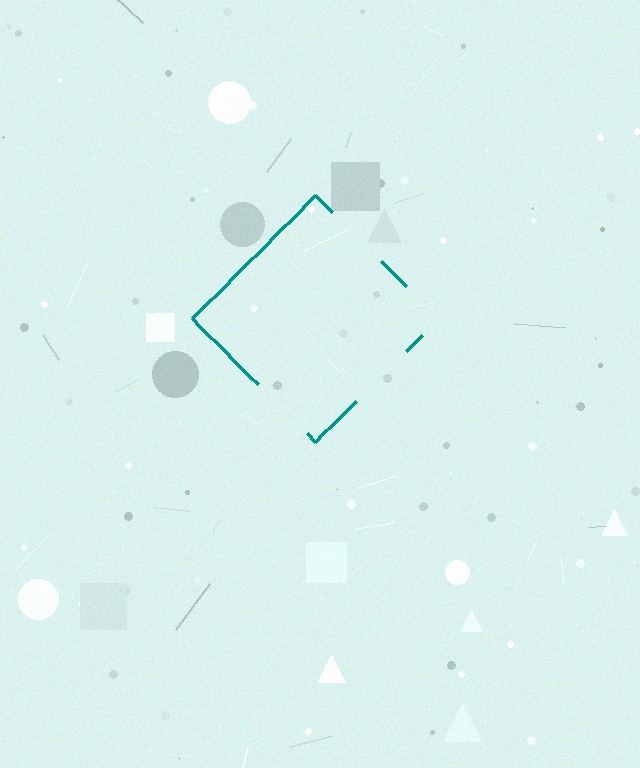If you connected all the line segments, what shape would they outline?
They would outline a diamond.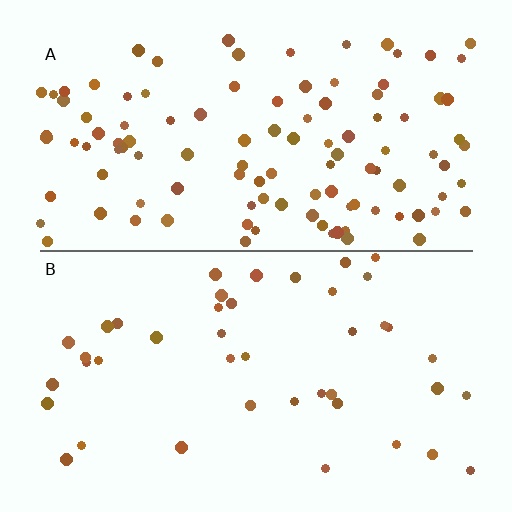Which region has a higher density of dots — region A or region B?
A (the top).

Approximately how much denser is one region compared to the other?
Approximately 2.6× — region A over region B.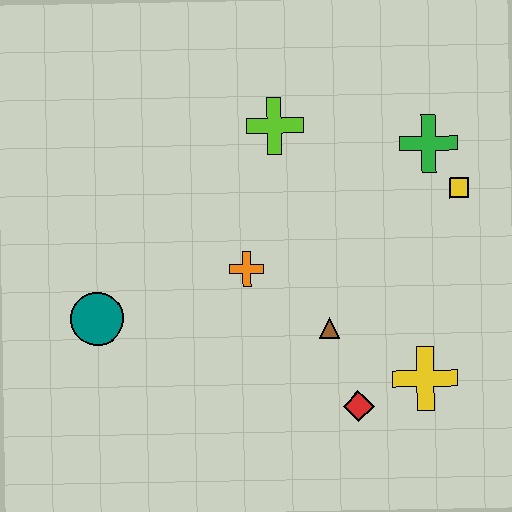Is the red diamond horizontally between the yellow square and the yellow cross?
No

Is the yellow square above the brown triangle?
Yes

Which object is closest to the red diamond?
The yellow cross is closest to the red diamond.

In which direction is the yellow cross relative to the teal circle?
The yellow cross is to the right of the teal circle.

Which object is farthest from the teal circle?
The yellow square is farthest from the teal circle.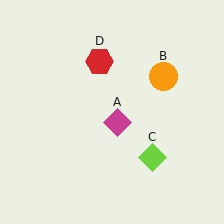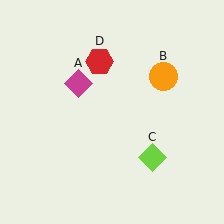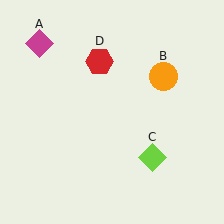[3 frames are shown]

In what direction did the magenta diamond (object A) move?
The magenta diamond (object A) moved up and to the left.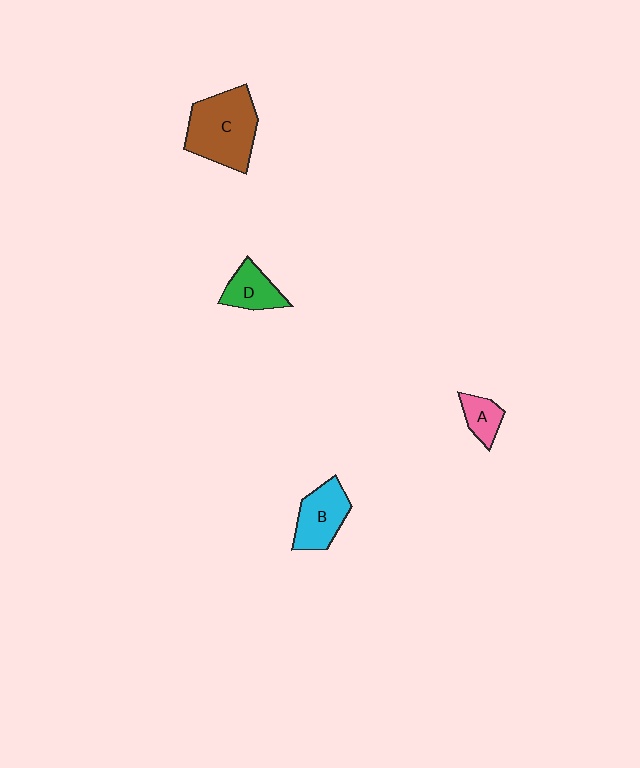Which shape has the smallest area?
Shape A (pink).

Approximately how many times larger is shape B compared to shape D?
Approximately 1.3 times.